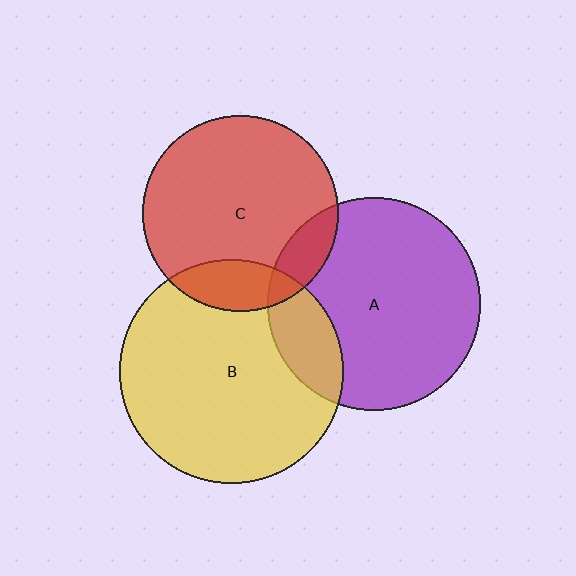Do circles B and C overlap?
Yes.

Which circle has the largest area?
Circle B (yellow).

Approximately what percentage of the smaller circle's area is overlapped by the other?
Approximately 15%.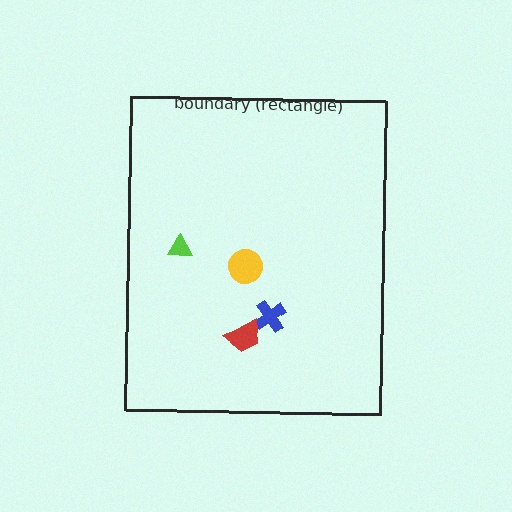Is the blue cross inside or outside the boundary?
Inside.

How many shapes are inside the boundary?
4 inside, 0 outside.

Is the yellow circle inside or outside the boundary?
Inside.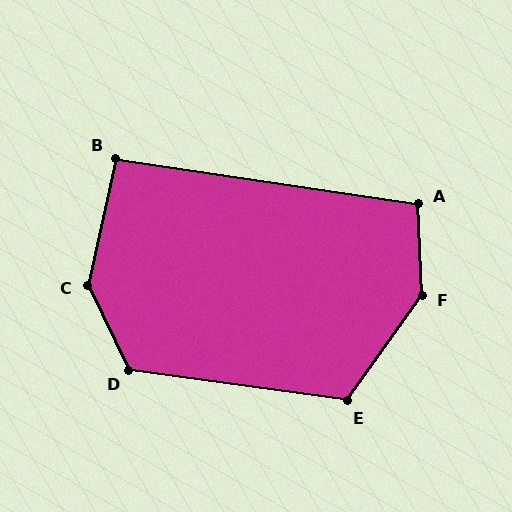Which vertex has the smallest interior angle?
B, at approximately 94 degrees.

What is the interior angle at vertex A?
Approximately 101 degrees (obtuse).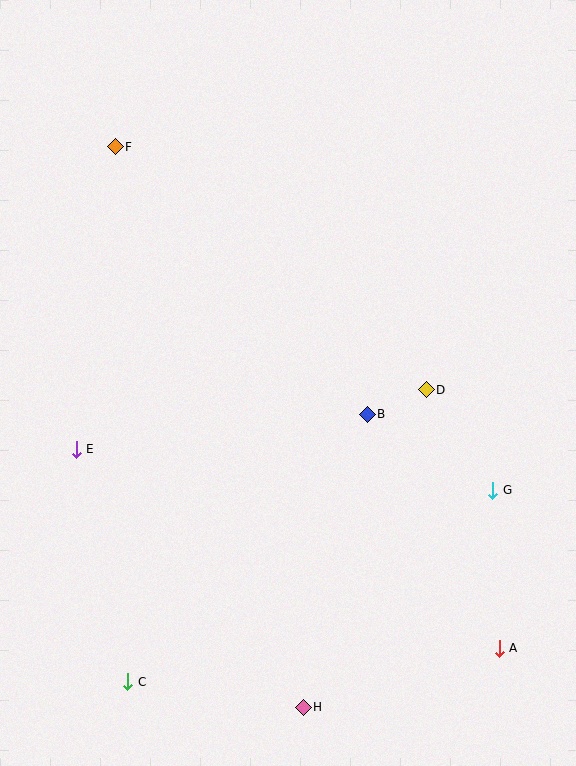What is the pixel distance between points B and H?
The distance between B and H is 300 pixels.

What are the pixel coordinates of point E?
Point E is at (76, 449).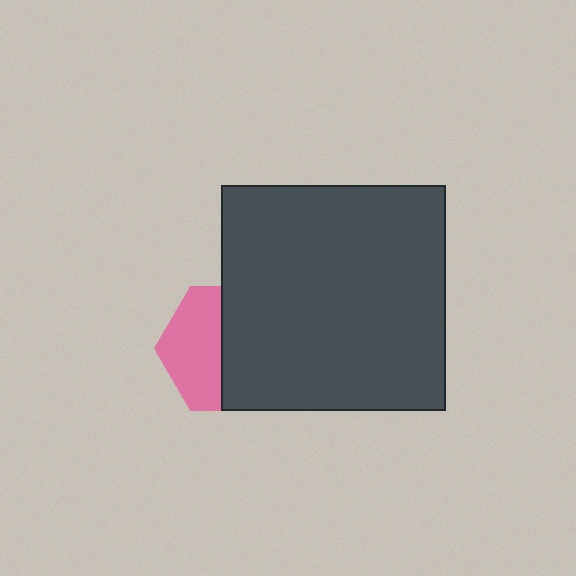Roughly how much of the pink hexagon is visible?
About half of it is visible (roughly 46%).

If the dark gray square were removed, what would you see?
You would see the complete pink hexagon.